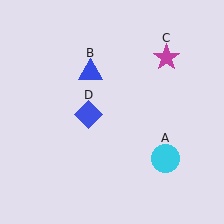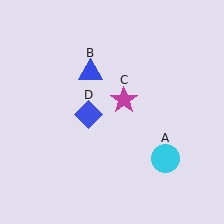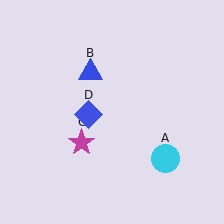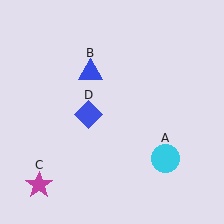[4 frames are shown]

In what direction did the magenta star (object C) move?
The magenta star (object C) moved down and to the left.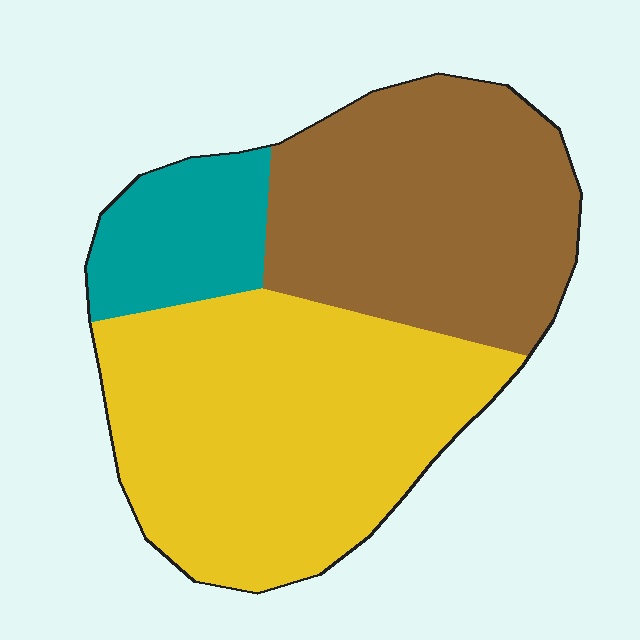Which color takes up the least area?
Teal, at roughly 15%.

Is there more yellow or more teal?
Yellow.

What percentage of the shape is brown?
Brown takes up about three eighths (3/8) of the shape.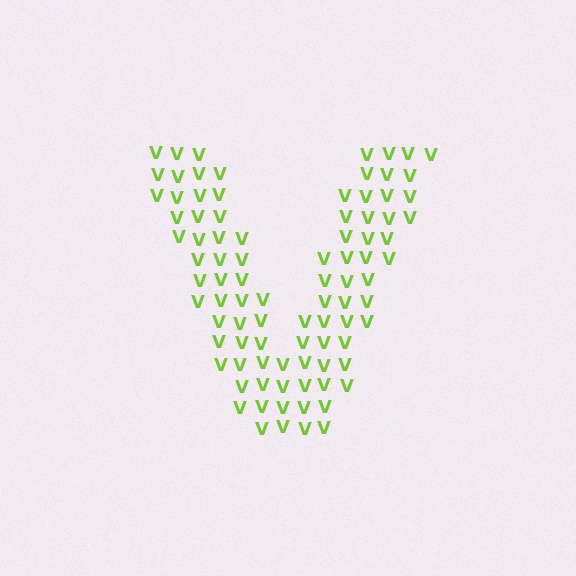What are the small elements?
The small elements are letter V's.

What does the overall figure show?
The overall figure shows the letter V.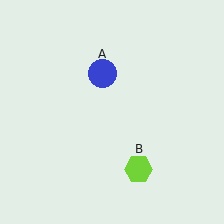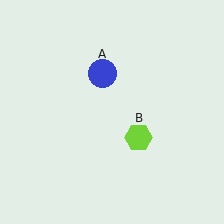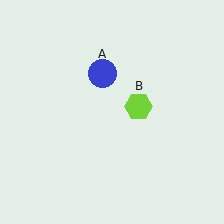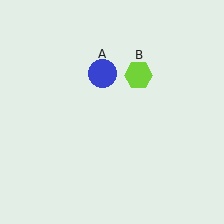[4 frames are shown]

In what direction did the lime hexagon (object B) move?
The lime hexagon (object B) moved up.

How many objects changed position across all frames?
1 object changed position: lime hexagon (object B).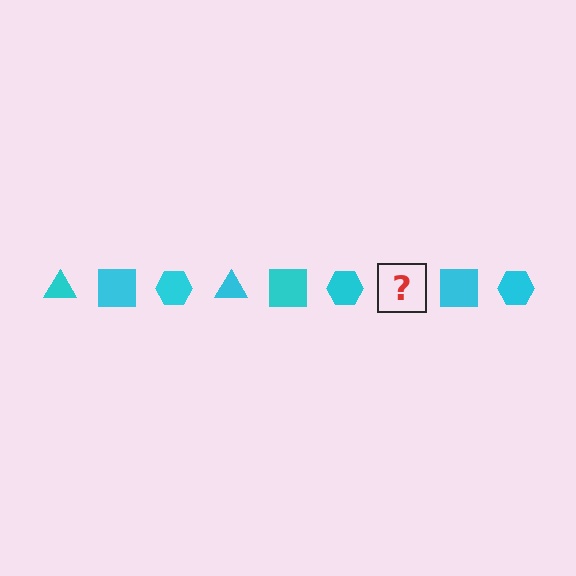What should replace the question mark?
The question mark should be replaced with a cyan triangle.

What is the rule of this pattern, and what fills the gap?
The rule is that the pattern cycles through triangle, square, hexagon shapes in cyan. The gap should be filled with a cyan triangle.